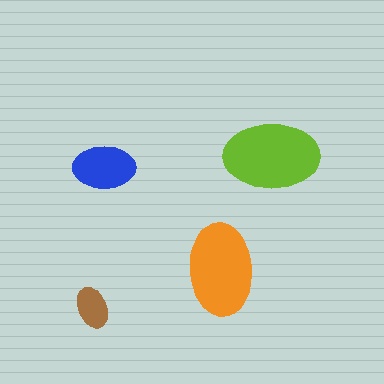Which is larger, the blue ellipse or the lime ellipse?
The lime one.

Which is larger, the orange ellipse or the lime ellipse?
The lime one.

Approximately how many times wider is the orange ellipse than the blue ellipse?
About 1.5 times wider.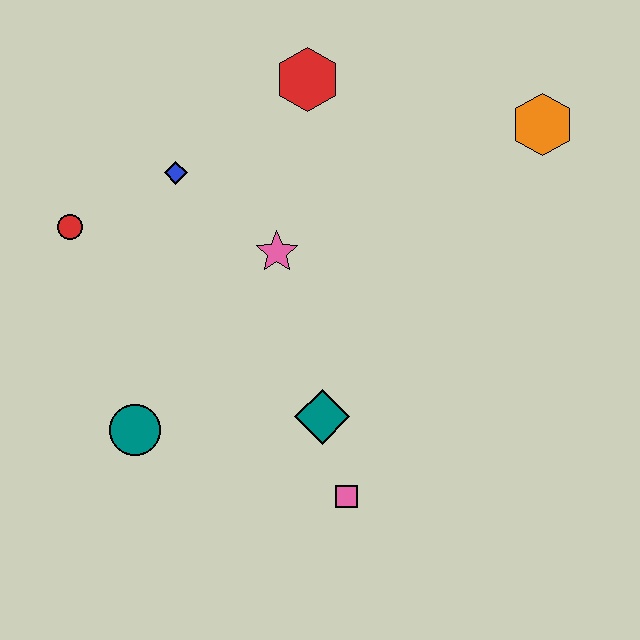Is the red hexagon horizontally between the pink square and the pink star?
Yes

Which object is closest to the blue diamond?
The red circle is closest to the blue diamond.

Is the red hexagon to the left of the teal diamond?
Yes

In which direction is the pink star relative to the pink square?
The pink star is above the pink square.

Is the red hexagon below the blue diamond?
No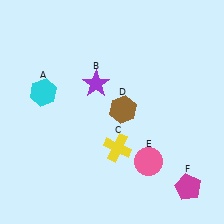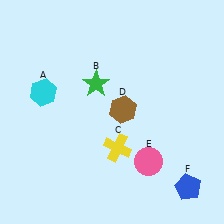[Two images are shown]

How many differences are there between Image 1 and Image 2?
There are 2 differences between the two images.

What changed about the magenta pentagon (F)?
In Image 1, F is magenta. In Image 2, it changed to blue.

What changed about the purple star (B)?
In Image 1, B is purple. In Image 2, it changed to green.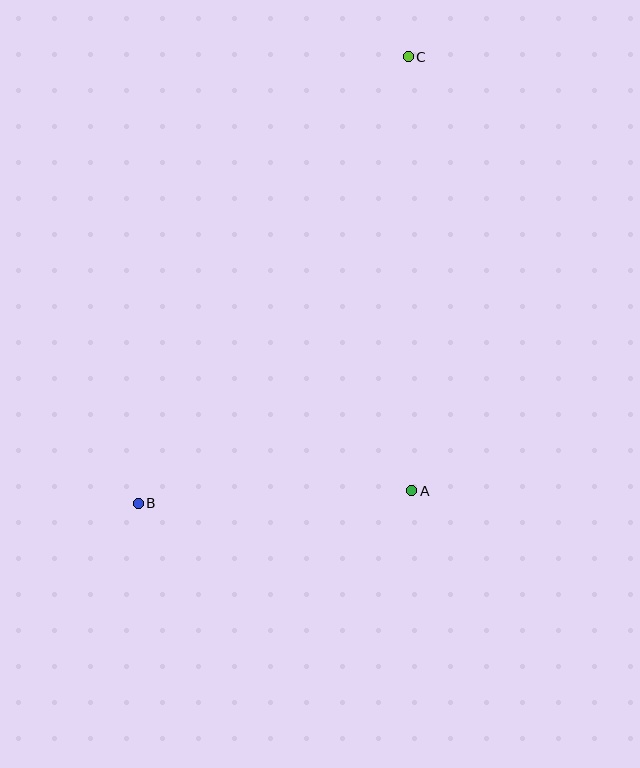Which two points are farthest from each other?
Points B and C are farthest from each other.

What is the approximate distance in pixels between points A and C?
The distance between A and C is approximately 434 pixels.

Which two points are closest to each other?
Points A and B are closest to each other.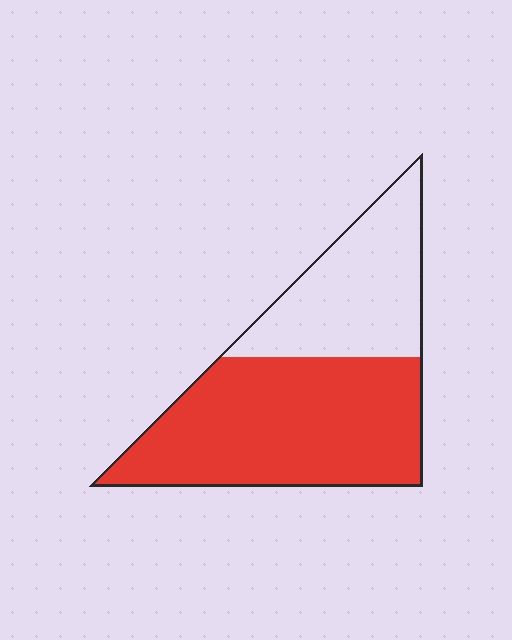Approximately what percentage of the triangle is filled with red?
Approximately 65%.